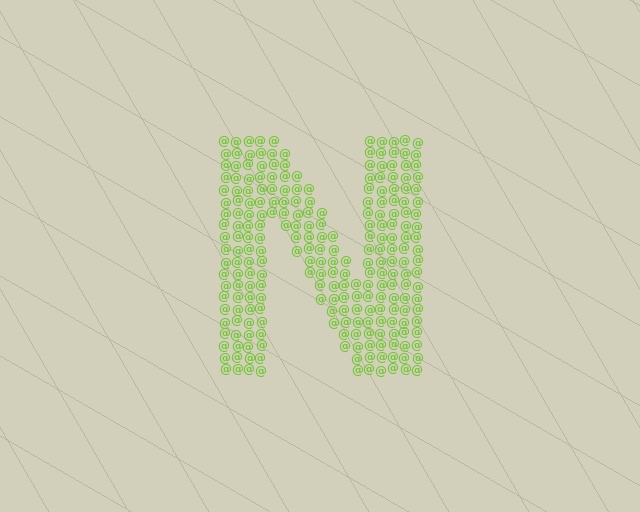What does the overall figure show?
The overall figure shows the letter N.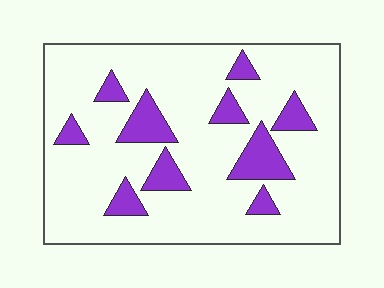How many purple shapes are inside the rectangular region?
10.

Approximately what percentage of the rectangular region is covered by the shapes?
Approximately 15%.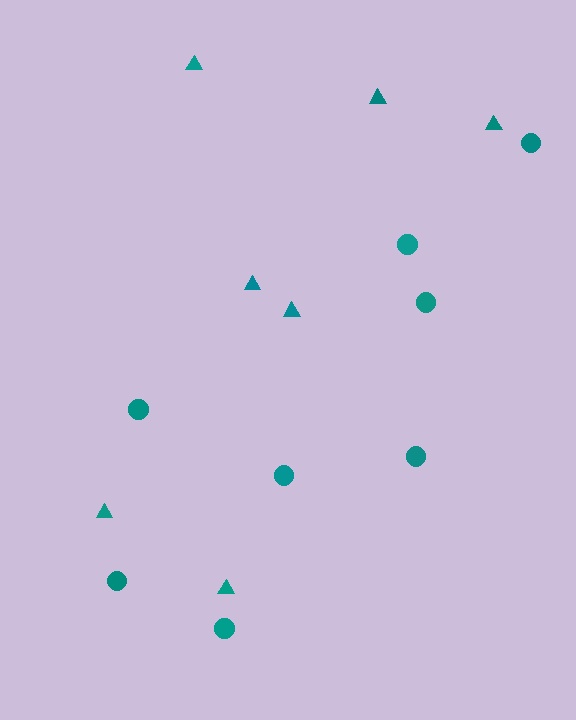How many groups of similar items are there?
There are 2 groups: one group of triangles (7) and one group of circles (8).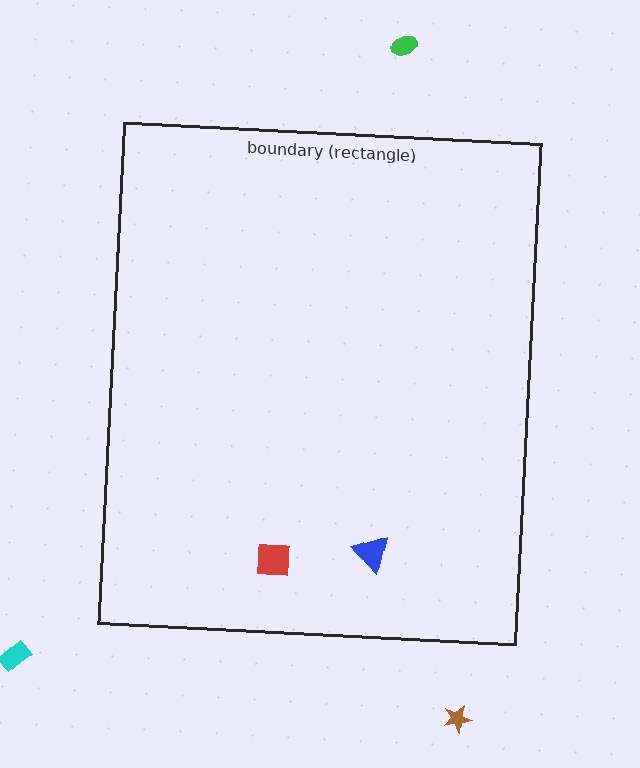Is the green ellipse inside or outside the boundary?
Outside.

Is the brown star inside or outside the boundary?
Outside.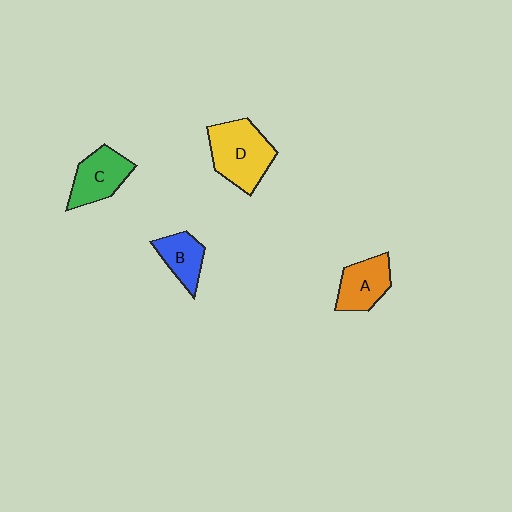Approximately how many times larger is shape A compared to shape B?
Approximately 1.2 times.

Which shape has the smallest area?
Shape B (blue).